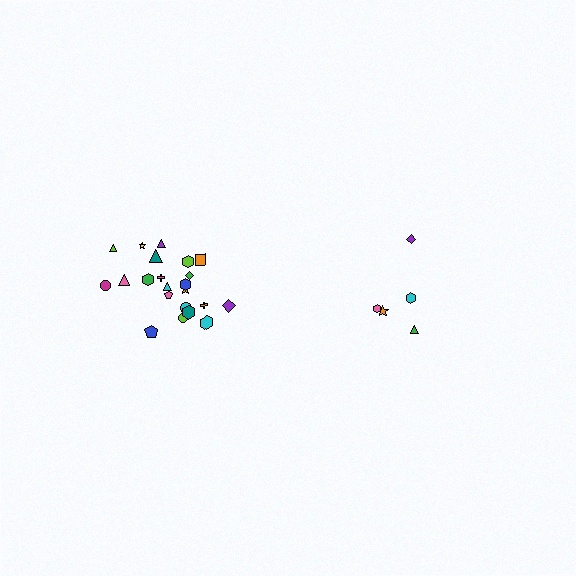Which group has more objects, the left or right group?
The left group.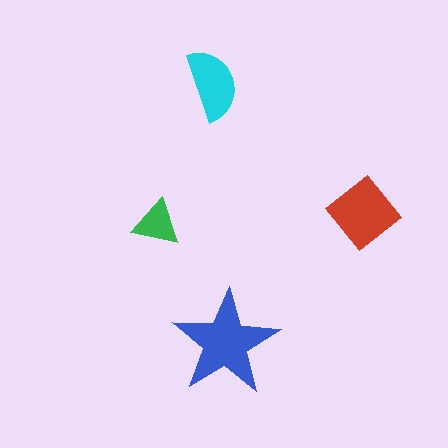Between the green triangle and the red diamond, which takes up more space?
The red diamond.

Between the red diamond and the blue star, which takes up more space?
The blue star.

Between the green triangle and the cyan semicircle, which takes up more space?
The cyan semicircle.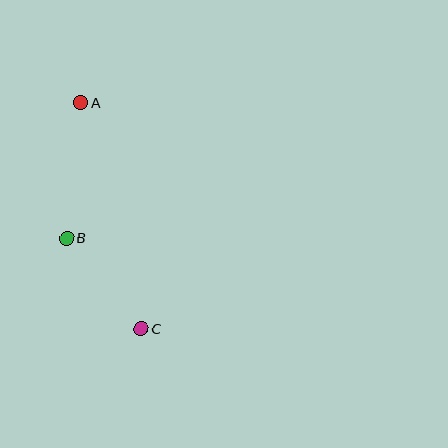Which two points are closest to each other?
Points B and C are closest to each other.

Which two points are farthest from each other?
Points A and C are farthest from each other.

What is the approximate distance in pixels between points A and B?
The distance between A and B is approximately 136 pixels.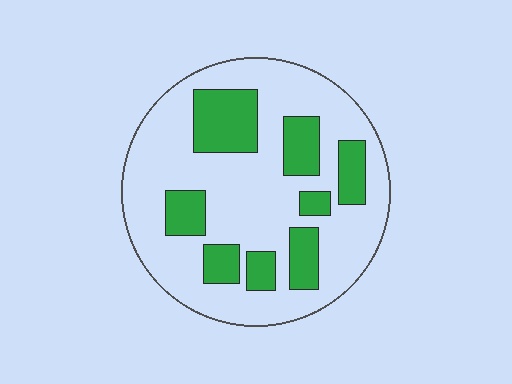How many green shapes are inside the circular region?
8.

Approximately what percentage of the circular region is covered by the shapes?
Approximately 25%.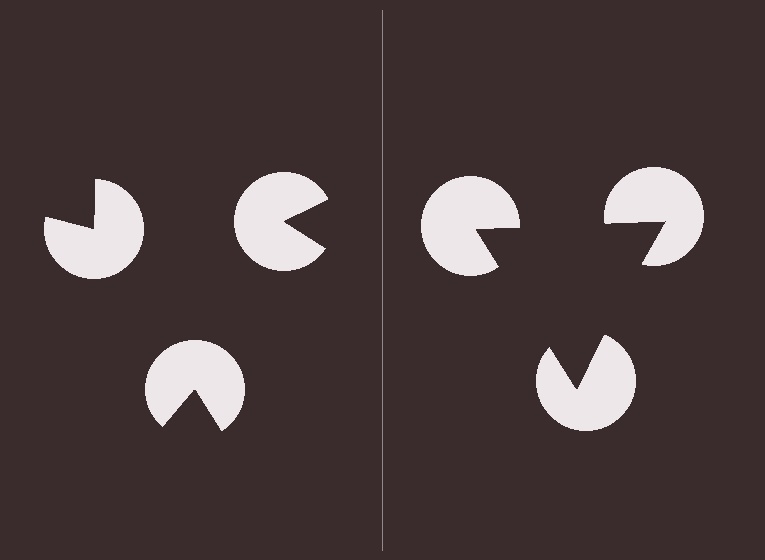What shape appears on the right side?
An illusory triangle.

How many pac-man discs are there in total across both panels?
6 — 3 on each side.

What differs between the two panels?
The pac-man discs are positioned identically on both sides; only the wedge orientations differ. On the right they align to a triangle; on the left they are misaligned.